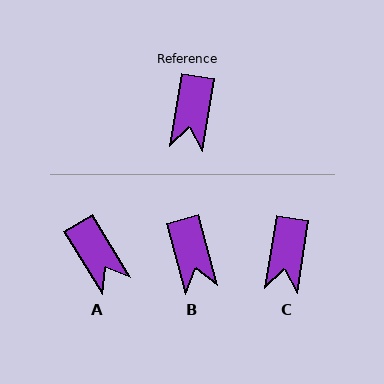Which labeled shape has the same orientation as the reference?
C.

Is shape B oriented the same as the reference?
No, it is off by about 24 degrees.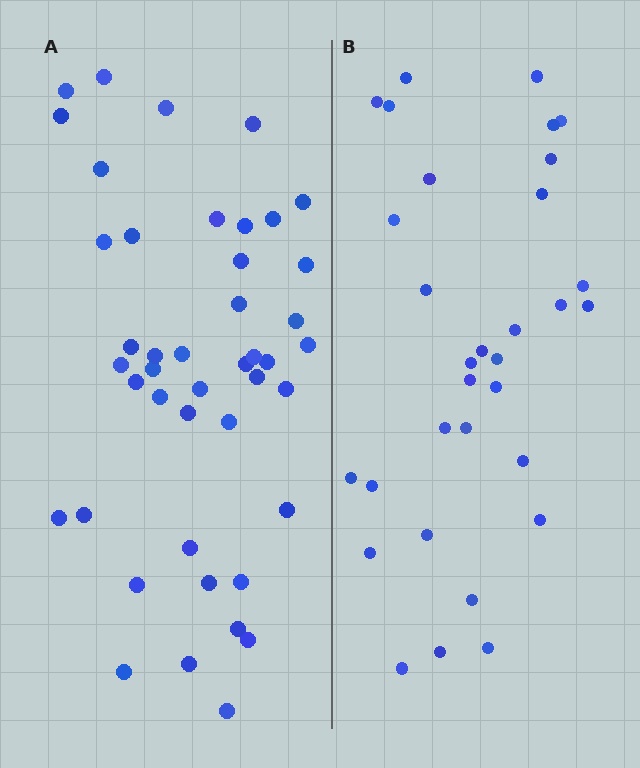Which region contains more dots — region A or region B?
Region A (the left region) has more dots.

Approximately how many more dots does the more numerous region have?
Region A has roughly 12 or so more dots than region B.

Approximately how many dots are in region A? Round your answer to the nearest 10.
About 40 dots. (The exact count is 44, which rounds to 40.)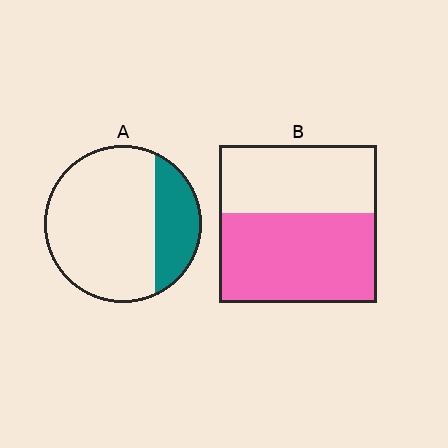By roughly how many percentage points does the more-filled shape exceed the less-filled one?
By roughly 30 percentage points (B over A).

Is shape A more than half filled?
No.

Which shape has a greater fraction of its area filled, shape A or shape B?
Shape B.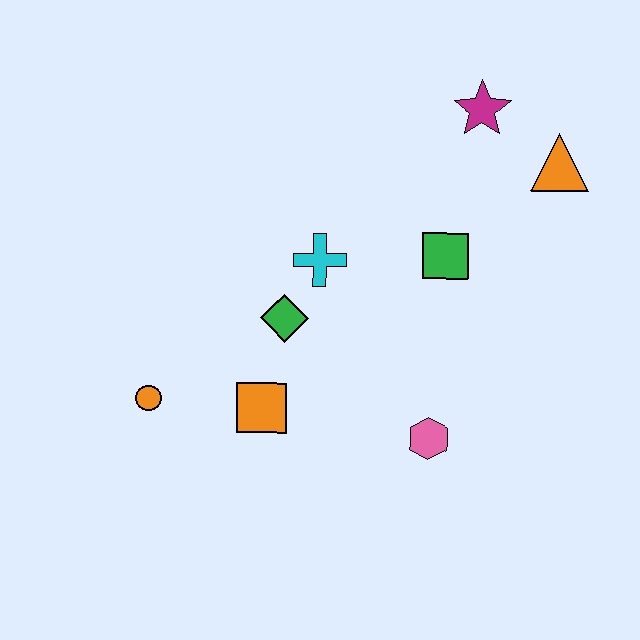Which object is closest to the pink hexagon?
The orange square is closest to the pink hexagon.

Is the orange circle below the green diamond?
Yes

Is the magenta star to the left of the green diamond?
No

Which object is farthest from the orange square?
The orange triangle is farthest from the orange square.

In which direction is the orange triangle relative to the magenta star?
The orange triangle is to the right of the magenta star.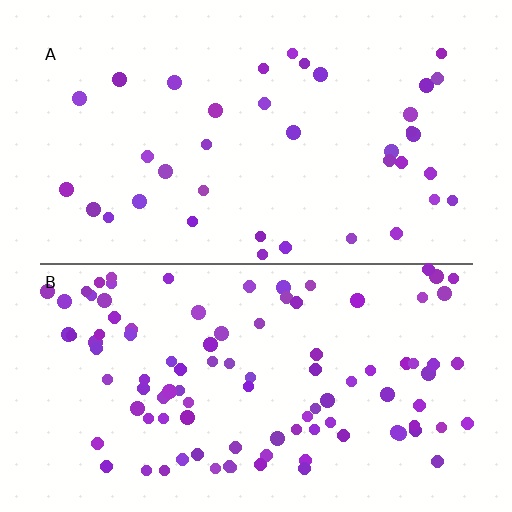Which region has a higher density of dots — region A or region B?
B (the bottom).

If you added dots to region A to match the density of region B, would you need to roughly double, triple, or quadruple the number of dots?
Approximately triple.